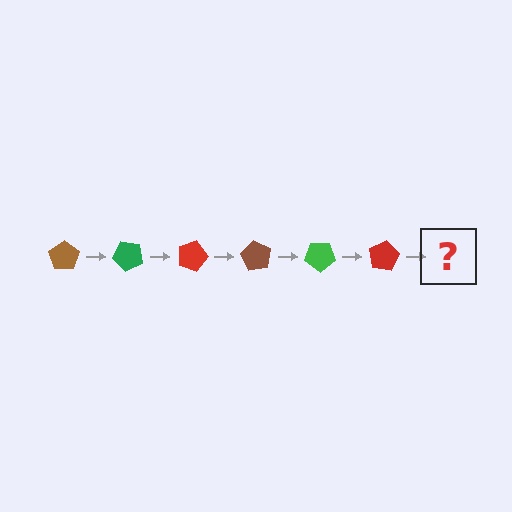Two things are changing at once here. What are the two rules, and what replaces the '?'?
The two rules are that it rotates 45 degrees each step and the color cycles through brown, green, and red. The '?' should be a brown pentagon, rotated 270 degrees from the start.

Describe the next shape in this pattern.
It should be a brown pentagon, rotated 270 degrees from the start.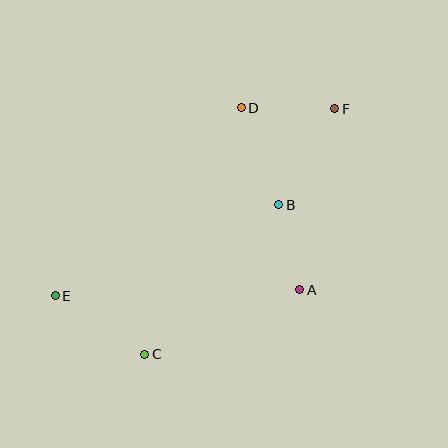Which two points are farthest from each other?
Points E and F are farthest from each other.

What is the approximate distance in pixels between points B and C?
The distance between B and C is approximately 201 pixels.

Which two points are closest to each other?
Points A and B are closest to each other.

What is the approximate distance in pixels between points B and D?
The distance between B and D is approximately 104 pixels.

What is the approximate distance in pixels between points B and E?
The distance between B and E is approximately 241 pixels.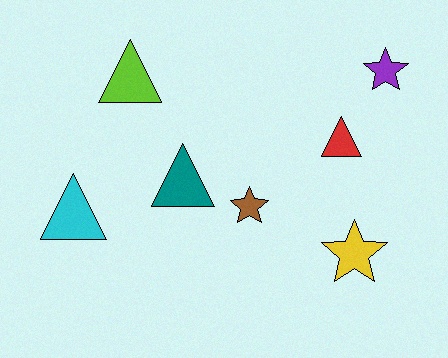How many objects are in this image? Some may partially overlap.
There are 7 objects.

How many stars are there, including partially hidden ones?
There are 3 stars.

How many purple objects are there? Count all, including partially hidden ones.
There is 1 purple object.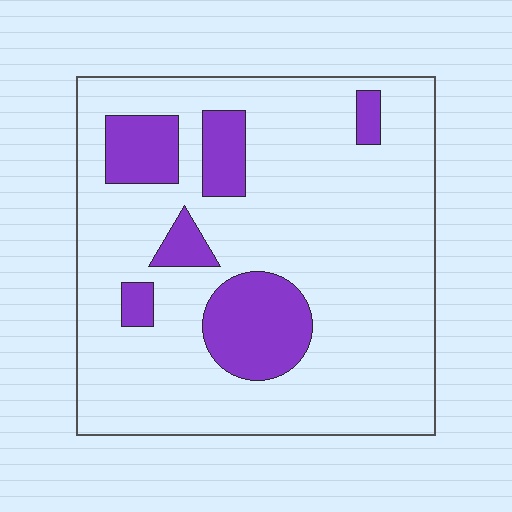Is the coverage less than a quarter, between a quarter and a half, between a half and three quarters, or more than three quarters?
Less than a quarter.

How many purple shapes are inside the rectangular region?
6.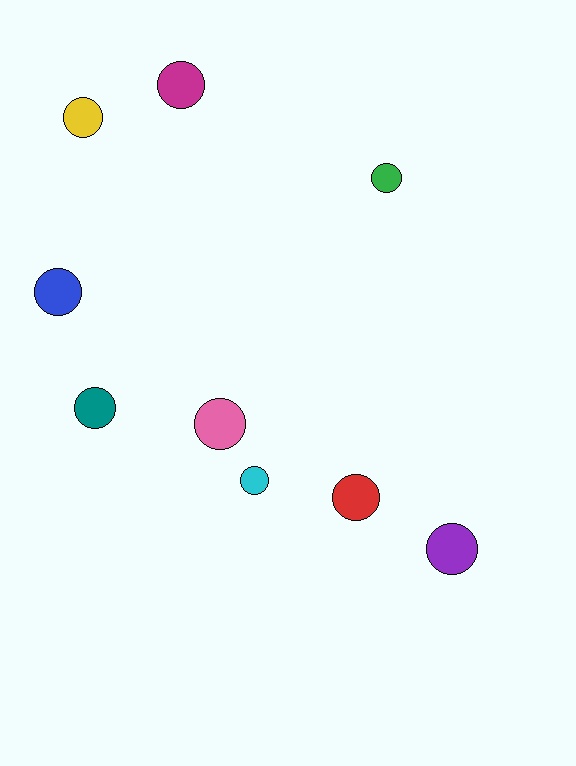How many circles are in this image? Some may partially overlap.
There are 9 circles.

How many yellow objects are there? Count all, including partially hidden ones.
There is 1 yellow object.